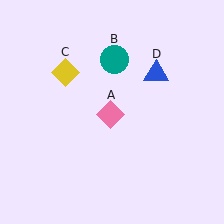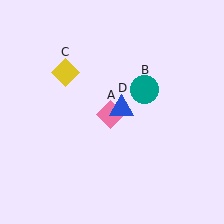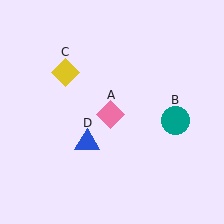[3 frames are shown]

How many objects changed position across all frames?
2 objects changed position: teal circle (object B), blue triangle (object D).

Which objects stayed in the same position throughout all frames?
Pink diamond (object A) and yellow diamond (object C) remained stationary.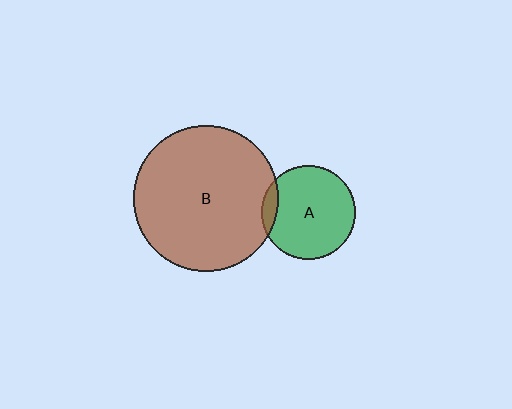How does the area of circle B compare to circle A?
Approximately 2.4 times.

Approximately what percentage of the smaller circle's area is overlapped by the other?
Approximately 10%.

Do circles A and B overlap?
Yes.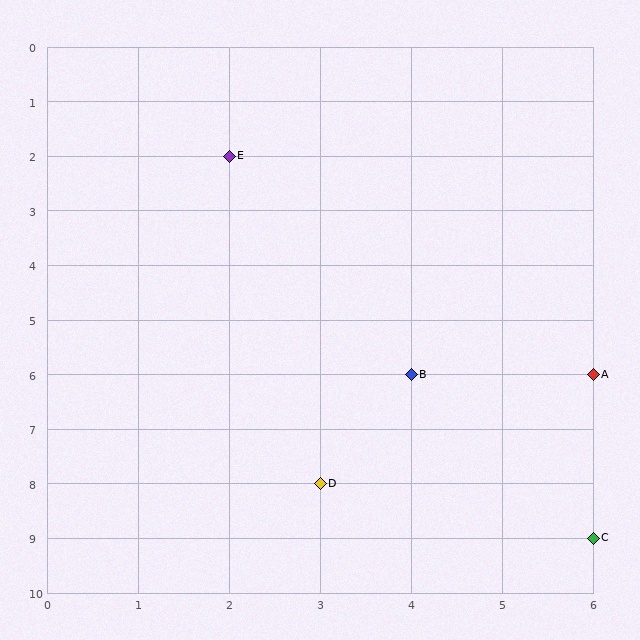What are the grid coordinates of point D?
Point D is at grid coordinates (3, 8).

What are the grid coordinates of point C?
Point C is at grid coordinates (6, 9).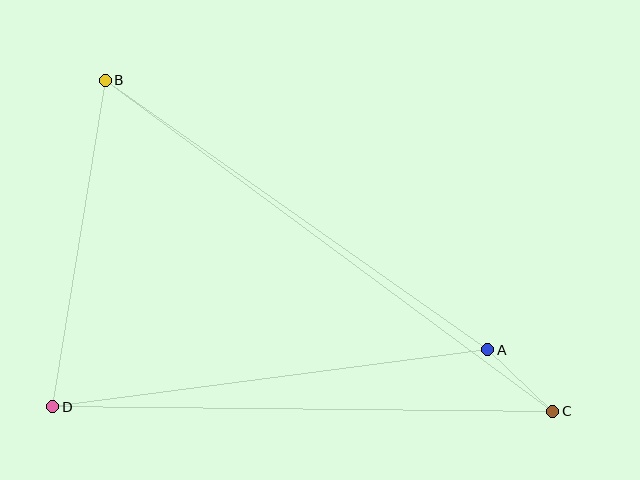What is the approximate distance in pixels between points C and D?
The distance between C and D is approximately 500 pixels.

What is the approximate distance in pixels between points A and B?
The distance between A and B is approximately 468 pixels.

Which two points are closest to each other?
Points A and C are closest to each other.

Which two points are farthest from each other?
Points B and C are farthest from each other.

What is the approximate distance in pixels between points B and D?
The distance between B and D is approximately 331 pixels.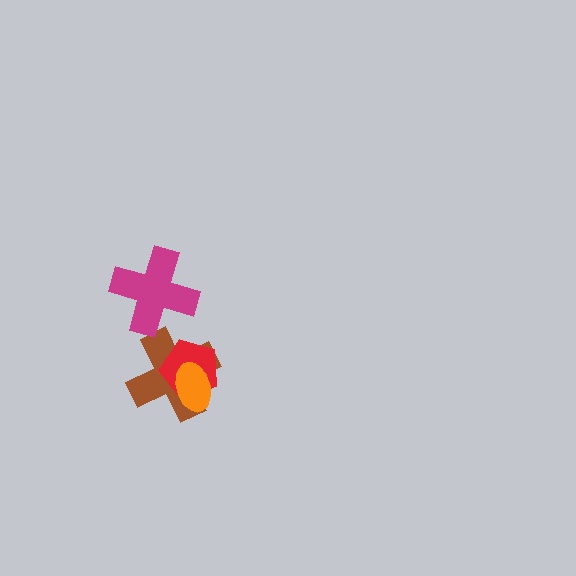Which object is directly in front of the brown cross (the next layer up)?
The red pentagon is directly in front of the brown cross.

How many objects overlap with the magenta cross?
0 objects overlap with the magenta cross.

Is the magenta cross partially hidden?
No, no other shape covers it.